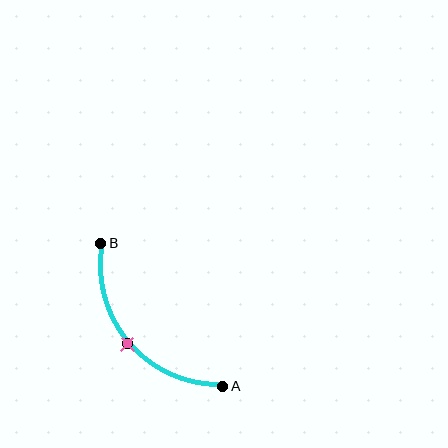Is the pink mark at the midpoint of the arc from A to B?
Yes. The pink mark lies on the arc at equal arc-length from both A and B — it is the arc midpoint.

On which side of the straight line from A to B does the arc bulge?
The arc bulges below and to the left of the straight line connecting A and B.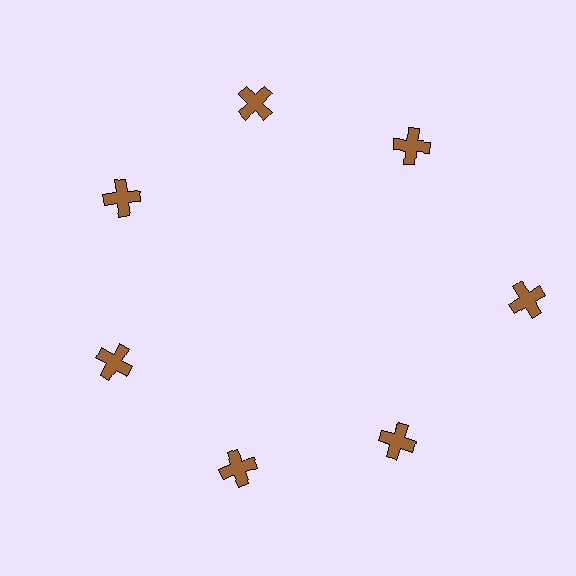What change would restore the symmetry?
The symmetry would be restored by moving it inward, back onto the ring so that all 7 crosses sit at equal angles and equal distance from the center.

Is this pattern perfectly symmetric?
No. The 7 brown crosses are arranged in a ring, but one element near the 3 o'clock position is pushed outward from the center, breaking the 7-fold rotational symmetry.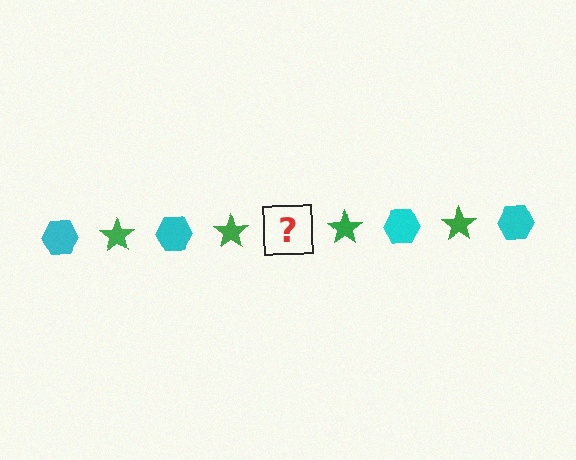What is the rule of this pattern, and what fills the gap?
The rule is that the pattern alternates between cyan hexagon and green star. The gap should be filled with a cyan hexagon.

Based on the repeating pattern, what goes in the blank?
The blank should be a cyan hexagon.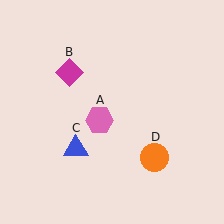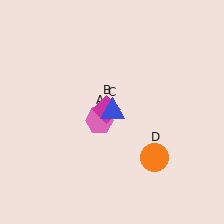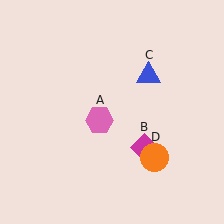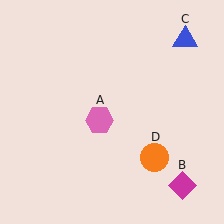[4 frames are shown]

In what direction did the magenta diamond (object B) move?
The magenta diamond (object B) moved down and to the right.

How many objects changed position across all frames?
2 objects changed position: magenta diamond (object B), blue triangle (object C).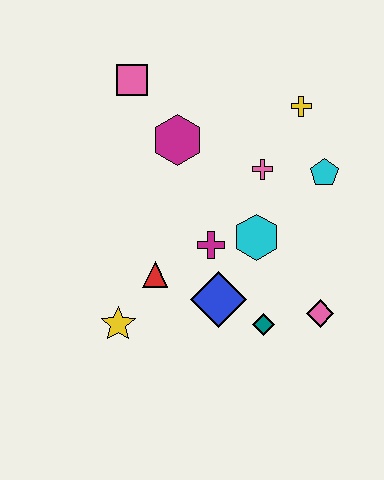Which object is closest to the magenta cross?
The cyan hexagon is closest to the magenta cross.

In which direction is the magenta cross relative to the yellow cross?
The magenta cross is below the yellow cross.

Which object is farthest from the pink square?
The pink diamond is farthest from the pink square.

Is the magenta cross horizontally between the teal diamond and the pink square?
Yes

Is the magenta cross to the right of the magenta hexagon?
Yes